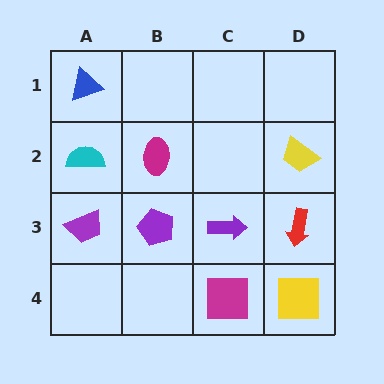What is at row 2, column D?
A yellow trapezoid.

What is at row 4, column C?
A magenta square.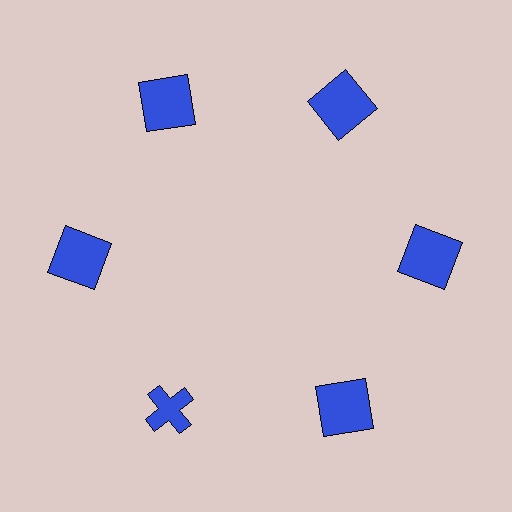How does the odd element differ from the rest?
It has a different shape: cross instead of square.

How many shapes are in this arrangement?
There are 6 shapes arranged in a ring pattern.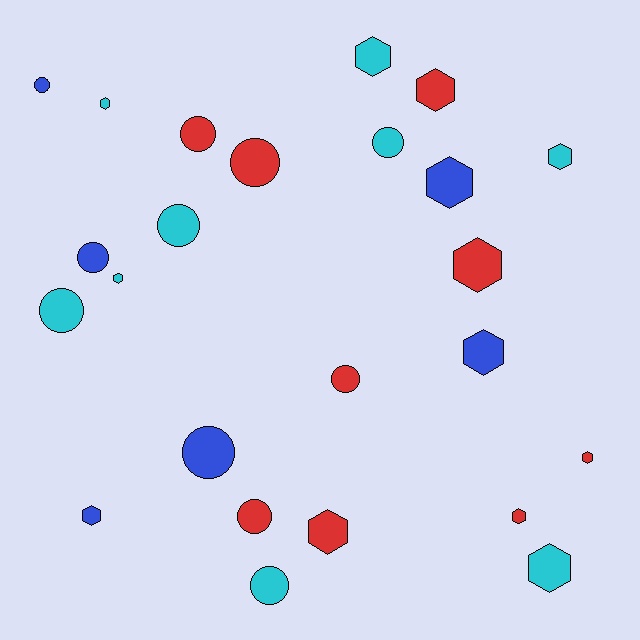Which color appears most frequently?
Cyan, with 9 objects.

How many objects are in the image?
There are 24 objects.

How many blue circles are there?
There are 3 blue circles.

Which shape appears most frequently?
Hexagon, with 13 objects.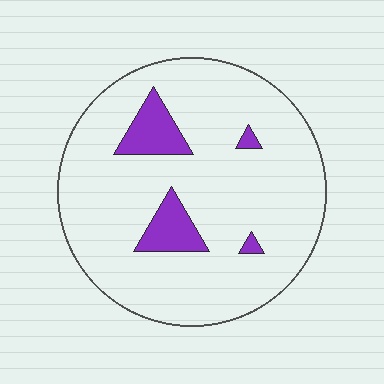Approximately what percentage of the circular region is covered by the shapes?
Approximately 10%.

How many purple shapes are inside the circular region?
4.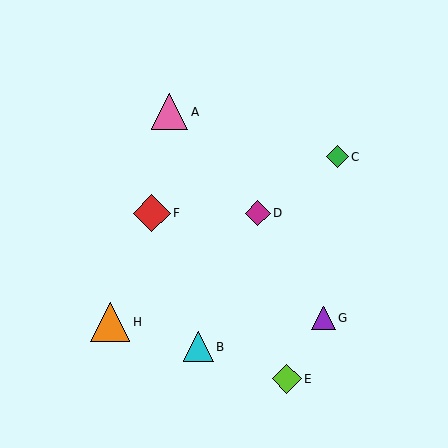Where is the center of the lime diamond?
The center of the lime diamond is at (287, 379).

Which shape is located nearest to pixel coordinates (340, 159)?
The green diamond (labeled C) at (337, 157) is nearest to that location.